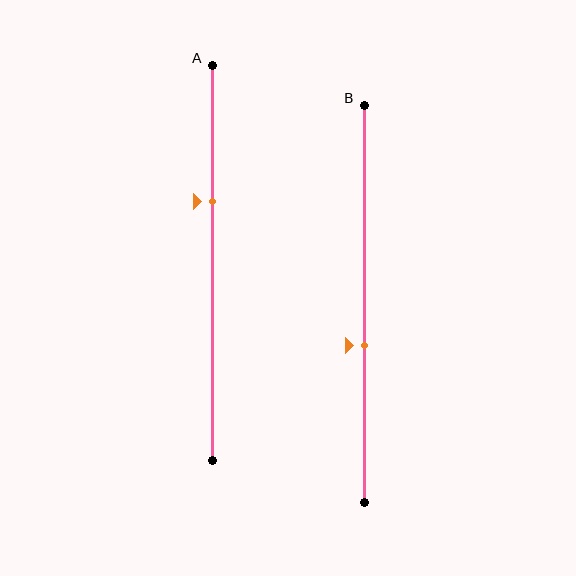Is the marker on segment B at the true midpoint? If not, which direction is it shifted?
No, the marker on segment B is shifted downward by about 11% of the segment length.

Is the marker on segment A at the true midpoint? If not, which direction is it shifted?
No, the marker on segment A is shifted upward by about 16% of the segment length.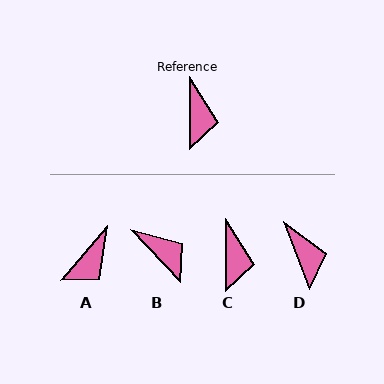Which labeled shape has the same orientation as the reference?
C.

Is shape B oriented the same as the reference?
No, it is off by about 43 degrees.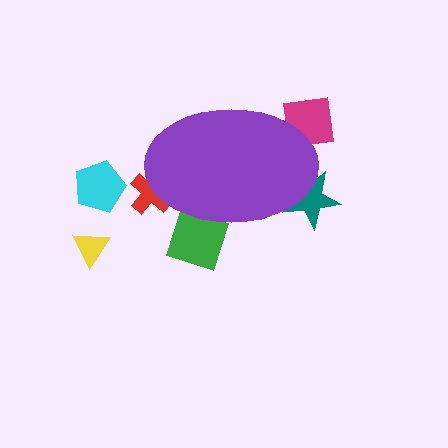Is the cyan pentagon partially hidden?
No, the cyan pentagon is fully visible.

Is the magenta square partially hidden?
Yes, the magenta square is partially hidden behind the purple ellipse.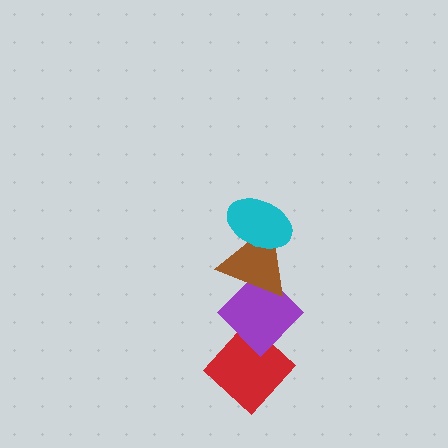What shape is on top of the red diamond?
The purple diamond is on top of the red diamond.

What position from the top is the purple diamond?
The purple diamond is 3rd from the top.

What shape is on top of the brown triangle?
The cyan ellipse is on top of the brown triangle.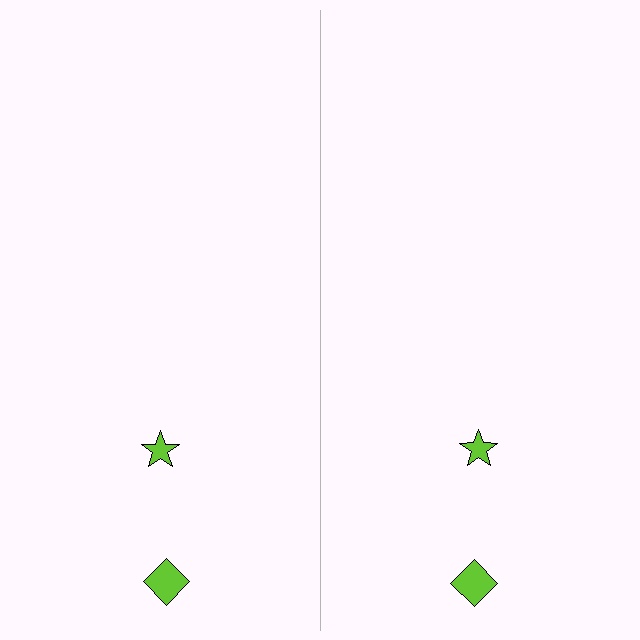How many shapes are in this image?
There are 4 shapes in this image.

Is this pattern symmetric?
Yes, this pattern has bilateral (reflection) symmetry.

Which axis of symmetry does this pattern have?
The pattern has a vertical axis of symmetry running through the center of the image.